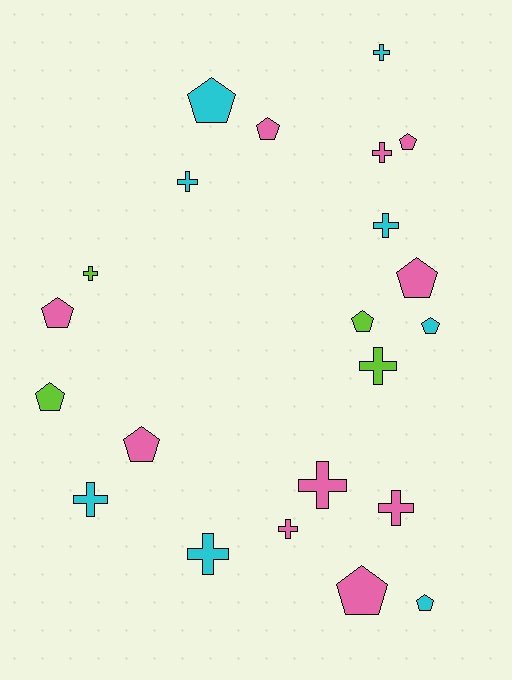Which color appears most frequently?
Pink, with 10 objects.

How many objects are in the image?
There are 22 objects.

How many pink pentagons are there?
There are 6 pink pentagons.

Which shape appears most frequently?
Cross, with 11 objects.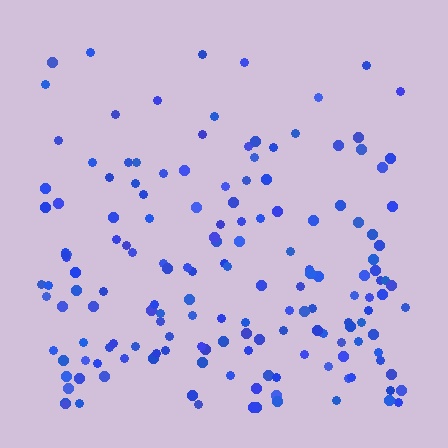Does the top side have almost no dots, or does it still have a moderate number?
Still a moderate number, just noticeably fewer than the bottom.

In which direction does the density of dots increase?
From top to bottom, with the bottom side densest.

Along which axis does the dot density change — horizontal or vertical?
Vertical.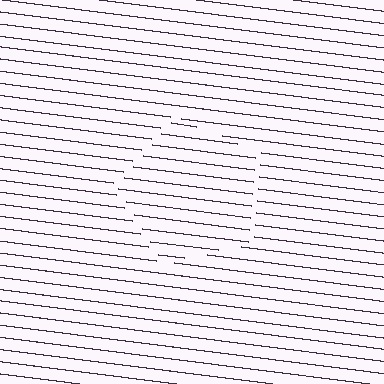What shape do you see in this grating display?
An illusory pentagon. The interior of the shape contains the same grating, shifted by half a period — the contour is defined by the phase discontinuity where line-ends from the inner and outer gratings abut.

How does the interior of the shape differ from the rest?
The interior of the shape contains the same grating, shifted by half a period — the contour is defined by the phase discontinuity where line-ends from the inner and outer gratings abut.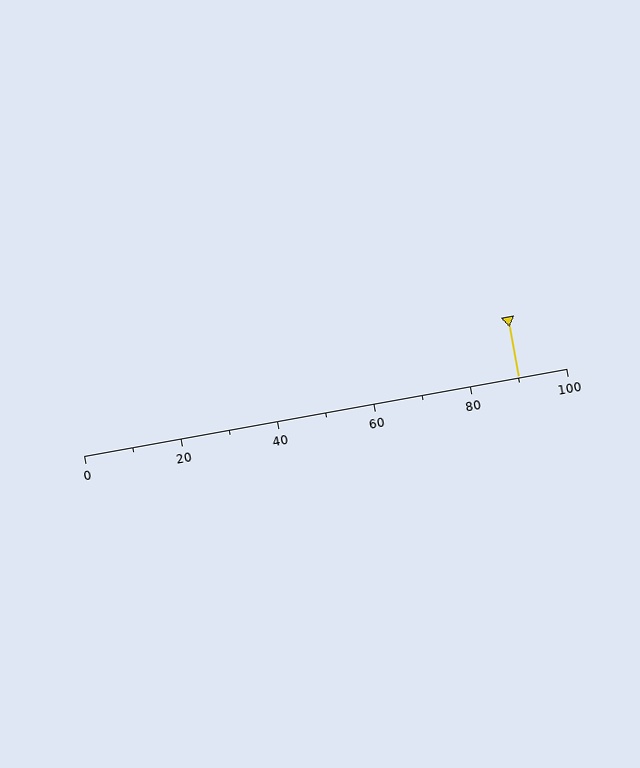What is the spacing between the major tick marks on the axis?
The major ticks are spaced 20 apart.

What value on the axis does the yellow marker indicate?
The marker indicates approximately 90.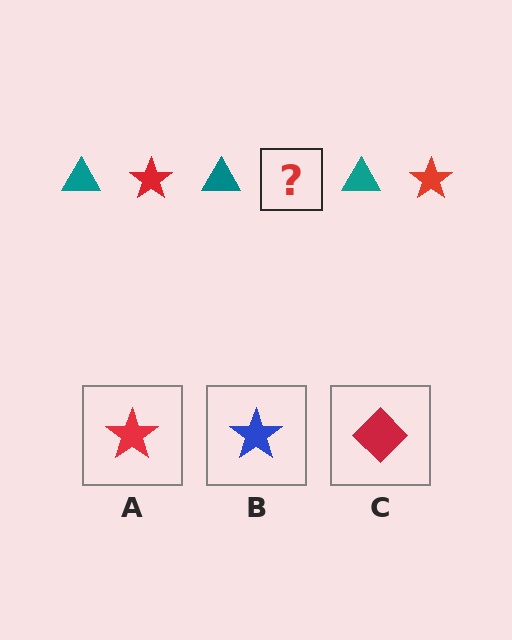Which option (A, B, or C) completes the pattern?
A.